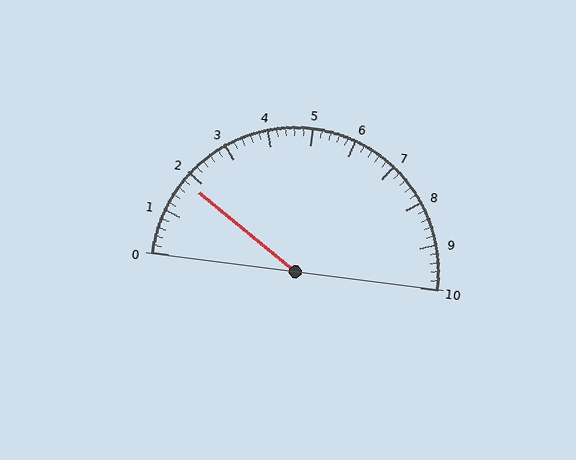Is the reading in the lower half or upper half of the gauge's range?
The reading is in the lower half of the range (0 to 10).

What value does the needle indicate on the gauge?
The needle indicates approximately 1.8.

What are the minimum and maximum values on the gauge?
The gauge ranges from 0 to 10.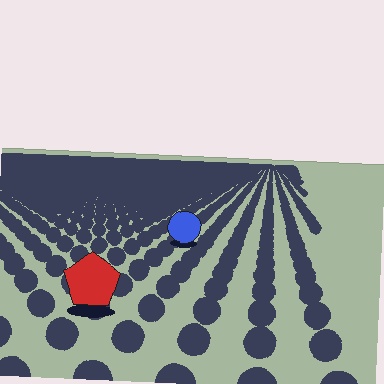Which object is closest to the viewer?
The red pentagon is closest. The texture marks near it are larger and more spread out.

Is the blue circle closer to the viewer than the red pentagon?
No. The red pentagon is closer — you can tell from the texture gradient: the ground texture is coarser near it.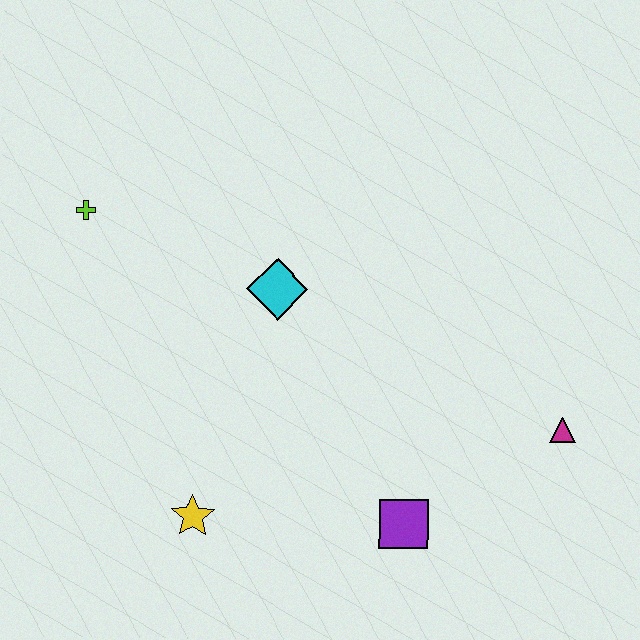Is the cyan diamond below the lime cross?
Yes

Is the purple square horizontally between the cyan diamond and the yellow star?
No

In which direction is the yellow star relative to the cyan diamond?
The yellow star is below the cyan diamond.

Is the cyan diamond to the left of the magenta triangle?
Yes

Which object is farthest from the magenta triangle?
The lime cross is farthest from the magenta triangle.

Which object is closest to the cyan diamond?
The lime cross is closest to the cyan diamond.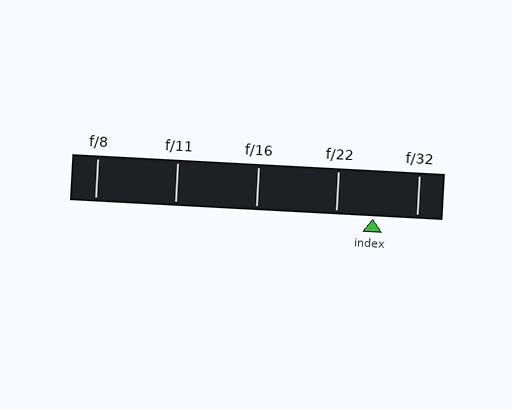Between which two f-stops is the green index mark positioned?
The index mark is between f/22 and f/32.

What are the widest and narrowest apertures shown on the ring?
The widest aperture shown is f/8 and the narrowest is f/32.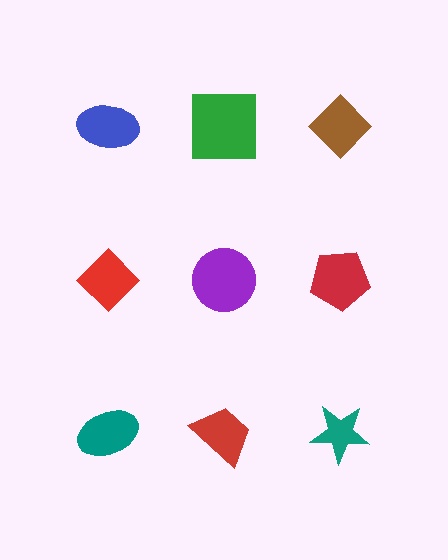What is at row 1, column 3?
A brown diamond.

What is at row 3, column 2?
A red trapezoid.